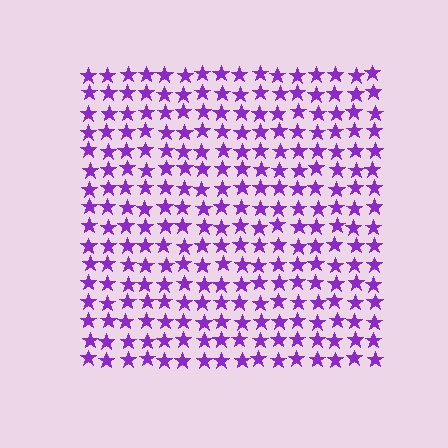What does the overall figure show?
The overall figure shows a square.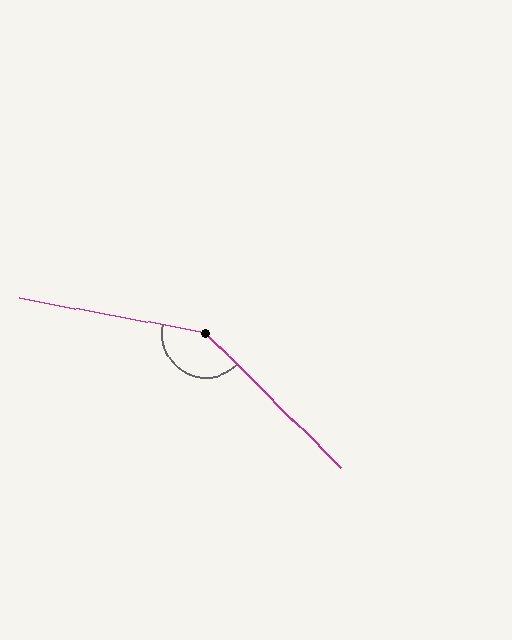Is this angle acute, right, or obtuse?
It is obtuse.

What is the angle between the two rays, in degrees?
Approximately 146 degrees.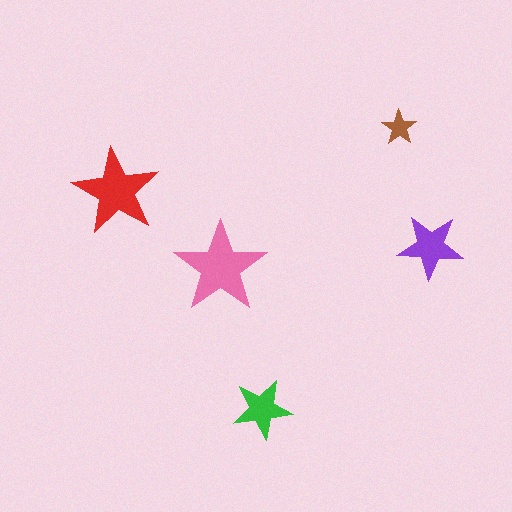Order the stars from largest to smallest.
the pink one, the red one, the purple one, the green one, the brown one.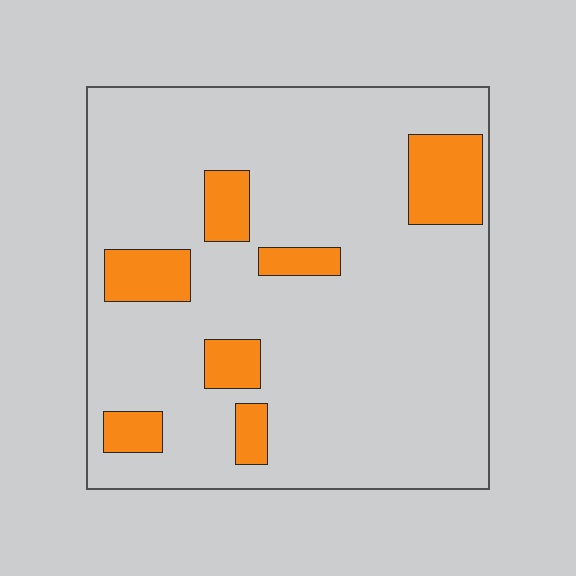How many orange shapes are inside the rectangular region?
7.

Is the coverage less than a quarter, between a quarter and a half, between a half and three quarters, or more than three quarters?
Less than a quarter.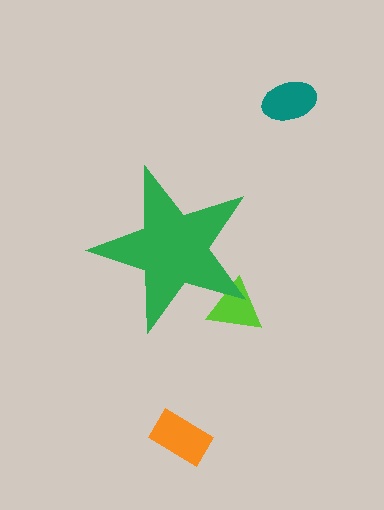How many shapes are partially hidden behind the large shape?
1 shape is partially hidden.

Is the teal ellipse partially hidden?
No, the teal ellipse is fully visible.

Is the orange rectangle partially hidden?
No, the orange rectangle is fully visible.